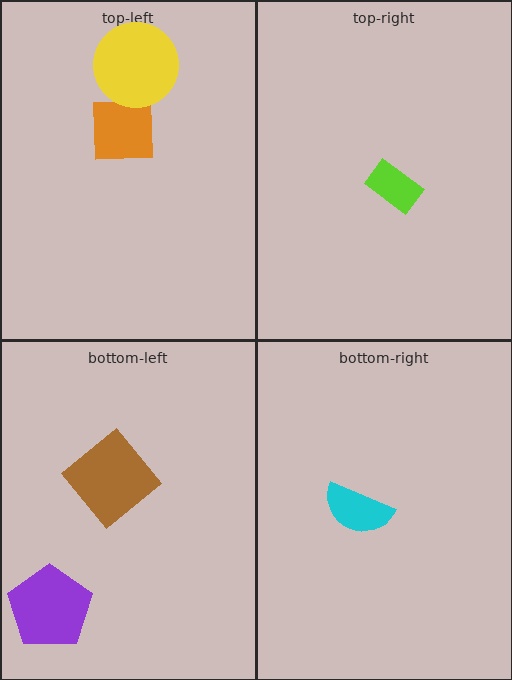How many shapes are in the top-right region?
1.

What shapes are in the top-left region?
The orange square, the yellow circle.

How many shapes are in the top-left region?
2.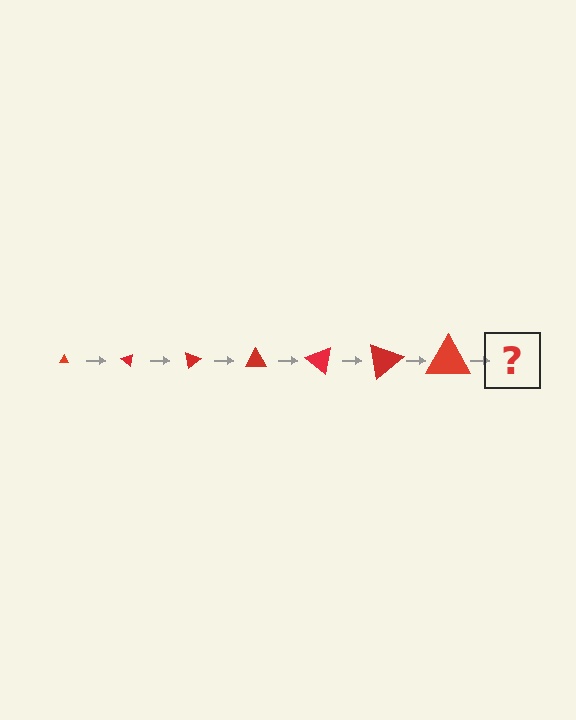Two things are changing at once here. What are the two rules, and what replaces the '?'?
The two rules are that the triangle grows larger each step and it rotates 40 degrees each step. The '?' should be a triangle, larger than the previous one and rotated 280 degrees from the start.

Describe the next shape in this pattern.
It should be a triangle, larger than the previous one and rotated 280 degrees from the start.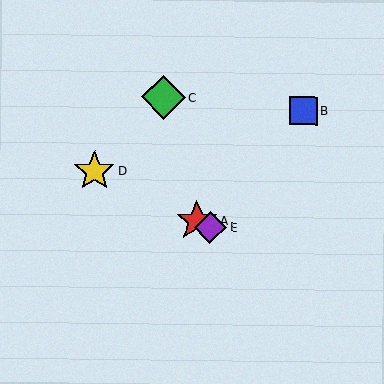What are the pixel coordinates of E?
Object E is at (210, 227).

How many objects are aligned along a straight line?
3 objects (A, D, E) are aligned along a straight line.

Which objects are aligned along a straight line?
Objects A, D, E are aligned along a straight line.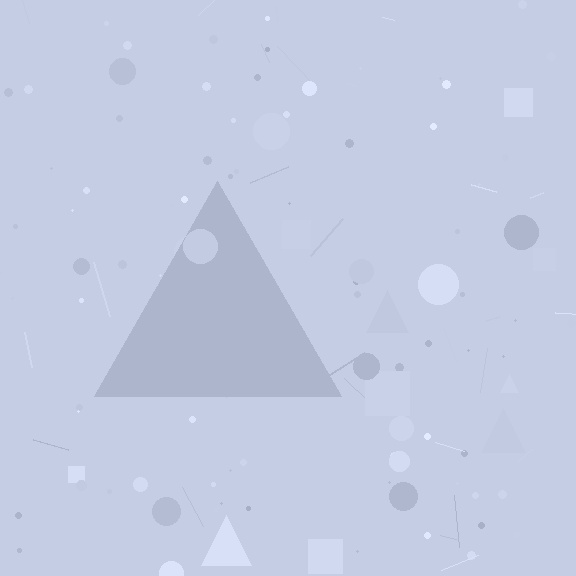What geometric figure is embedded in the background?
A triangle is embedded in the background.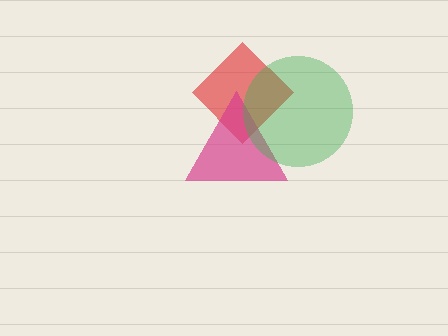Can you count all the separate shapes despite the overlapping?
Yes, there are 3 separate shapes.